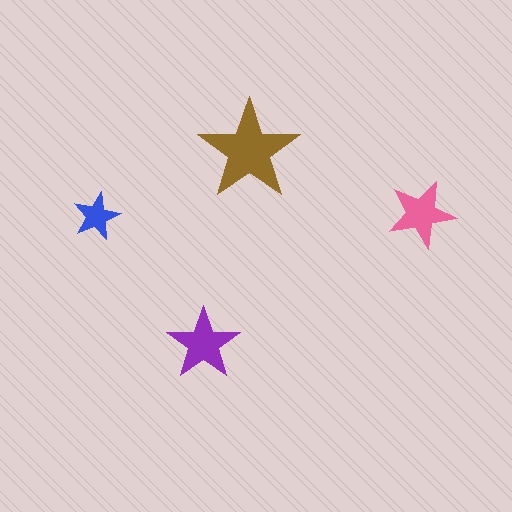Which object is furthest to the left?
The blue star is leftmost.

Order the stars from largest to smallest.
the brown one, the purple one, the pink one, the blue one.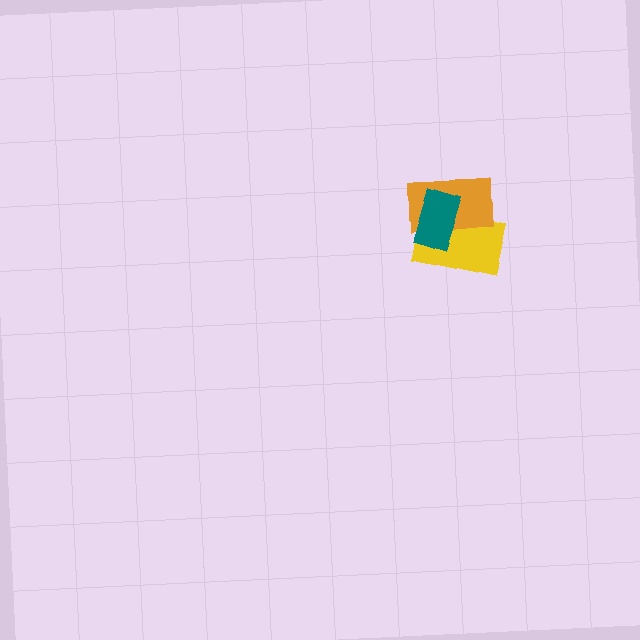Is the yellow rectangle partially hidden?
Yes, it is partially covered by another shape.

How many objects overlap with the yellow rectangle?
2 objects overlap with the yellow rectangle.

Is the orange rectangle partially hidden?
Yes, it is partially covered by another shape.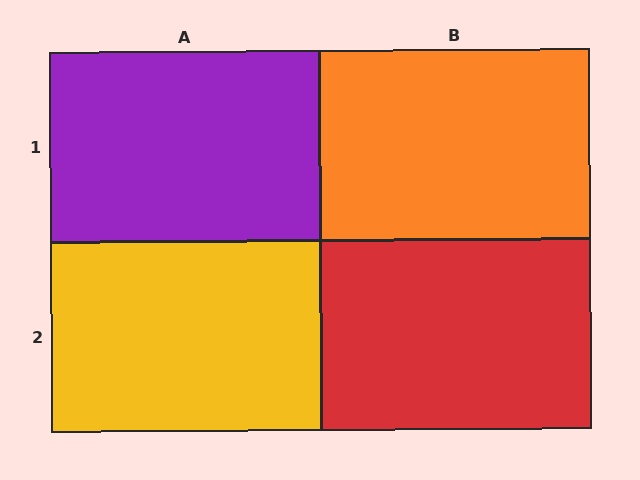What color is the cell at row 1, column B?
Orange.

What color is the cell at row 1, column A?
Purple.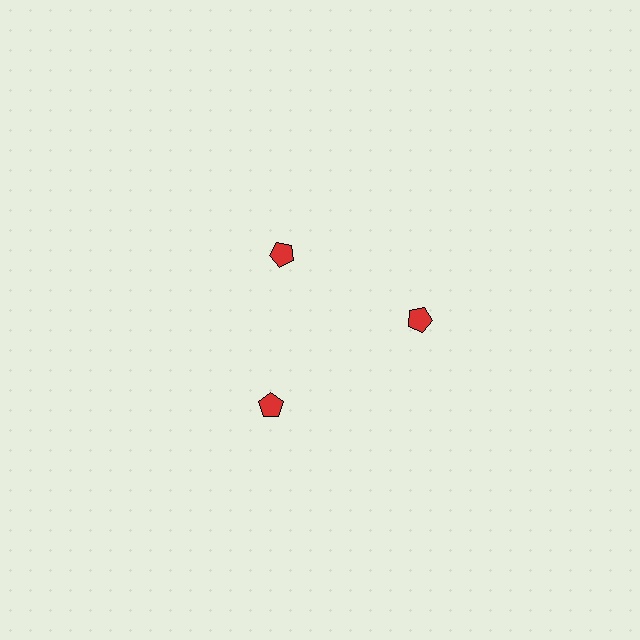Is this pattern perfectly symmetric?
No. The 3 red pentagons are arranged in a ring, but one element near the 11 o'clock position is pulled inward toward the center, breaking the 3-fold rotational symmetry.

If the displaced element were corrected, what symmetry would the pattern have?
It would have 3-fold rotational symmetry — the pattern would map onto itself every 120 degrees.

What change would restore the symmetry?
The symmetry would be restored by moving it outward, back onto the ring so that all 3 pentagons sit at equal angles and equal distance from the center.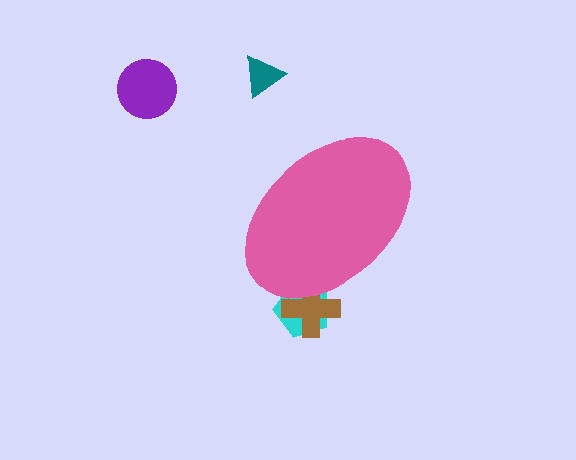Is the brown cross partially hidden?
Yes, the brown cross is partially hidden behind the pink ellipse.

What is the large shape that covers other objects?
A pink ellipse.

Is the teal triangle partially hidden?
No, the teal triangle is fully visible.